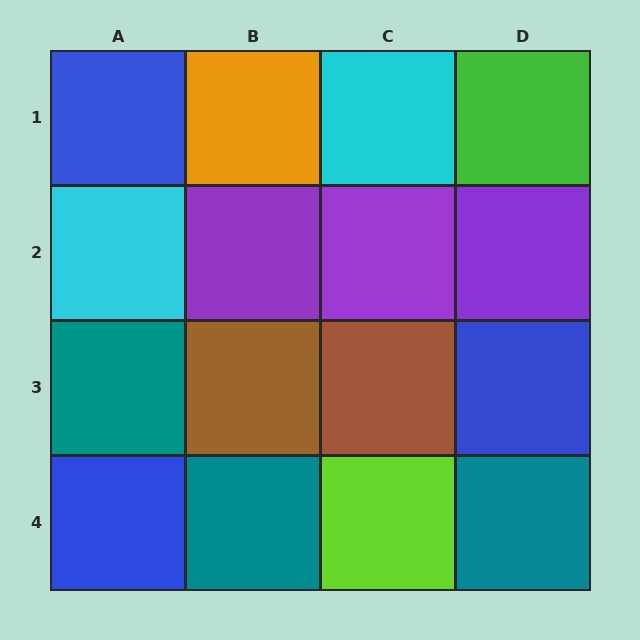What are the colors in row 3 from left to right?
Teal, brown, brown, blue.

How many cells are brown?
2 cells are brown.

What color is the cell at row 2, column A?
Cyan.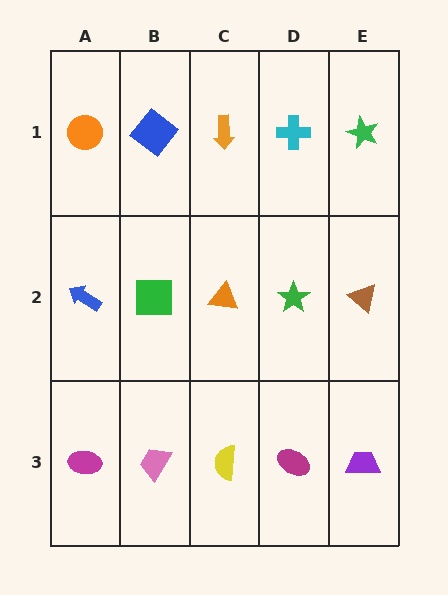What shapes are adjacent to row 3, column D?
A green star (row 2, column D), a yellow semicircle (row 3, column C), a purple trapezoid (row 3, column E).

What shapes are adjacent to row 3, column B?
A green square (row 2, column B), a magenta ellipse (row 3, column A), a yellow semicircle (row 3, column C).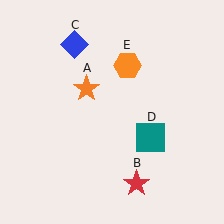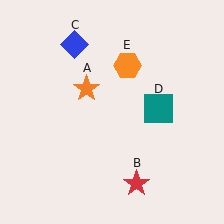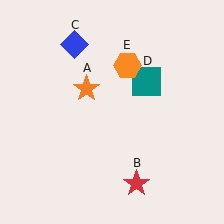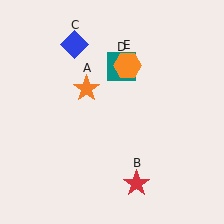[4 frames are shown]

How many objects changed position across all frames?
1 object changed position: teal square (object D).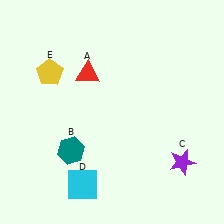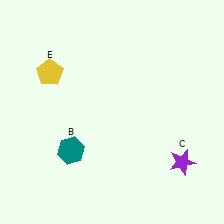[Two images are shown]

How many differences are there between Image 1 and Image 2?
There are 2 differences between the two images.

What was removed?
The cyan square (D), the red triangle (A) were removed in Image 2.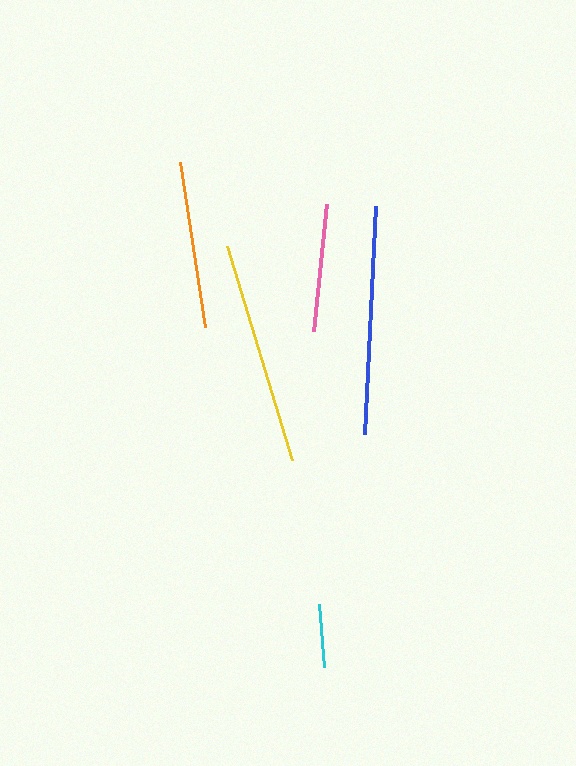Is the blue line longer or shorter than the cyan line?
The blue line is longer than the cyan line.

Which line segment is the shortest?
The cyan line is the shortest at approximately 62 pixels.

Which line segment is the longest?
The blue line is the longest at approximately 229 pixels.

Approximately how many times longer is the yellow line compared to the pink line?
The yellow line is approximately 1.8 times the length of the pink line.